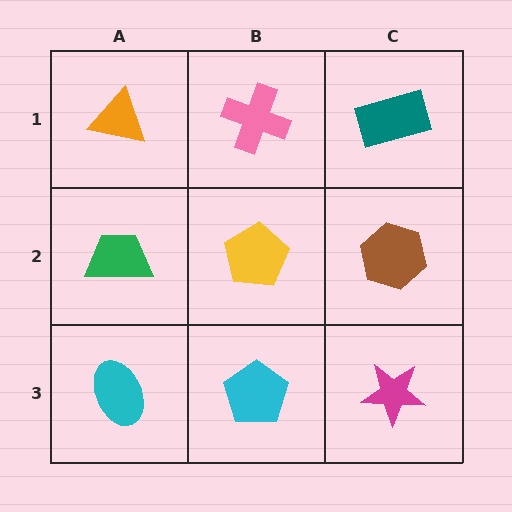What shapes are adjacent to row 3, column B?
A yellow pentagon (row 2, column B), a cyan ellipse (row 3, column A), a magenta star (row 3, column C).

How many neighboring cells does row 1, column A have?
2.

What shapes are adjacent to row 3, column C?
A brown hexagon (row 2, column C), a cyan pentagon (row 3, column B).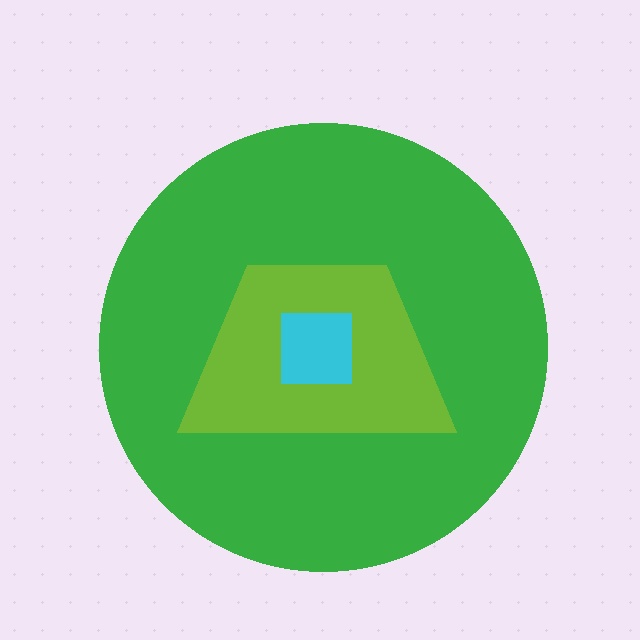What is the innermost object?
The cyan square.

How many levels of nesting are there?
3.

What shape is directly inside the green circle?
The lime trapezoid.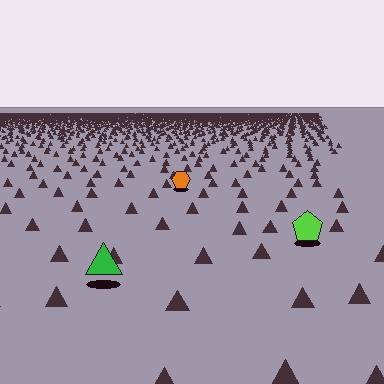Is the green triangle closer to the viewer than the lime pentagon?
Yes. The green triangle is closer — you can tell from the texture gradient: the ground texture is coarser near it.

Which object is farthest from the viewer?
The orange hexagon is farthest from the viewer. It appears smaller and the ground texture around it is denser.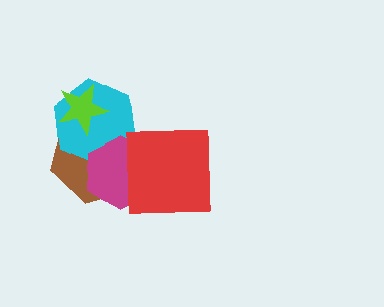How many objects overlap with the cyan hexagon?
3 objects overlap with the cyan hexagon.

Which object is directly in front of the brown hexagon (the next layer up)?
The cyan hexagon is directly in front of the brown hexagon.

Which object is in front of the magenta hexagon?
The red square is in front of the magenta hexagon.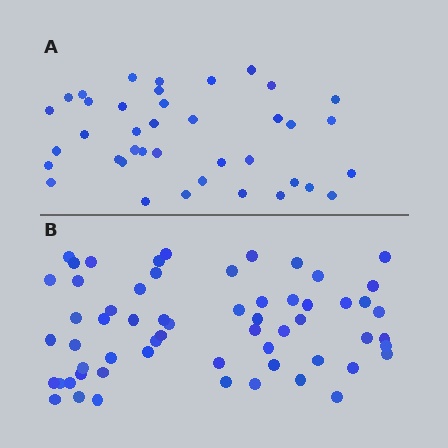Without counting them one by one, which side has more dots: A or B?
Region B (the bottom region) has more dots.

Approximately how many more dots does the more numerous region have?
Region B has approximately 20 more dots than region A.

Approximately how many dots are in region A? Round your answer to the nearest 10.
About 40 dots. (The exact count is 39, which rounds to 40.)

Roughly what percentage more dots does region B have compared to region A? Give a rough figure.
About 55% more.